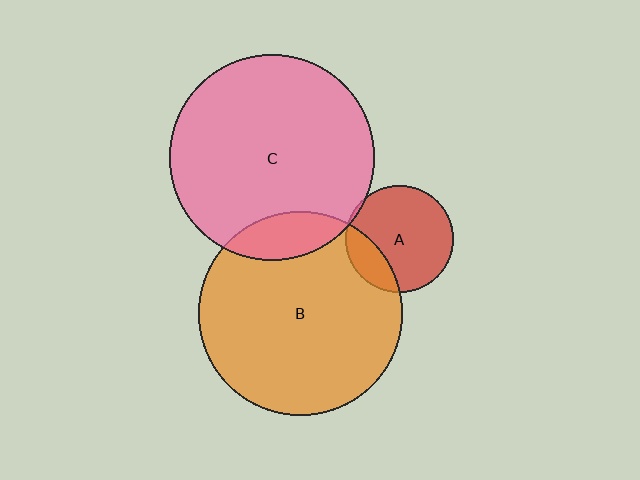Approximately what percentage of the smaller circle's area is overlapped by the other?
Approximately 5%.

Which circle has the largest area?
Circle C (pink).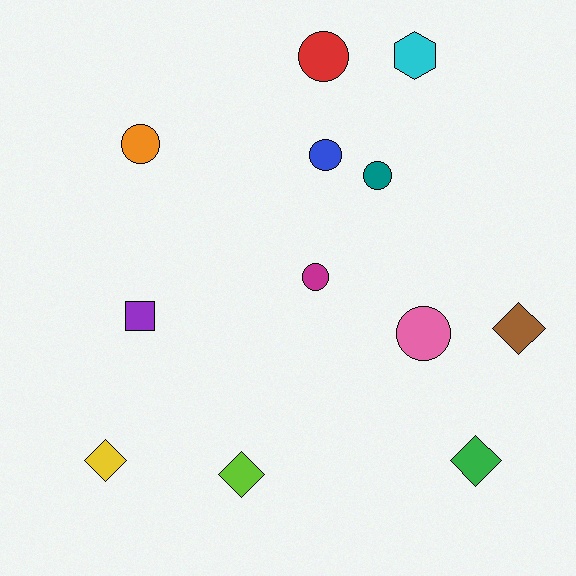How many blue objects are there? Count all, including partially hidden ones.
There is 1 blue object.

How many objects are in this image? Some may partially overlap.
There are 12 objects.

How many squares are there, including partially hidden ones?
There is 1 square.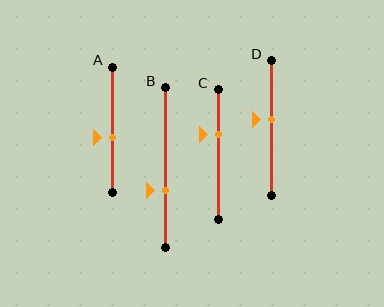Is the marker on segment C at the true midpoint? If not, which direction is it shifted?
No, the marker on segment C is shifted upward by about 16% of the segment length.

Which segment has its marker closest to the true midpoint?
Segment A has its marker closest to the true midpoint.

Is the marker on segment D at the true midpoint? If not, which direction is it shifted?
No, the marker on segment D is shifted upward by about 6% of the segment length.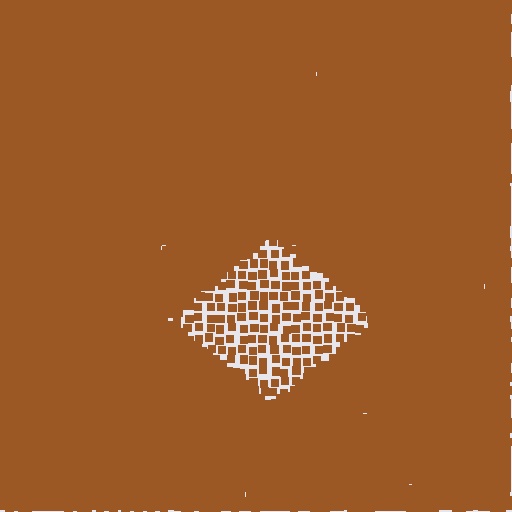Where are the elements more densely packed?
The elements are more densely packed outside the diamond boundary.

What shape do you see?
I see a diamond.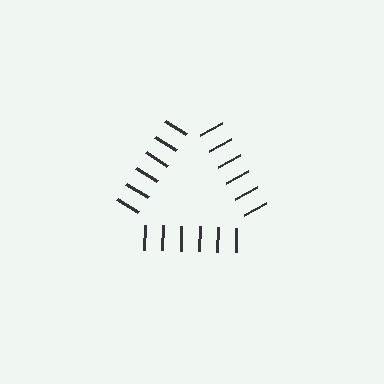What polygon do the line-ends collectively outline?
An illusory triangle — the line segments terminate on its edges but no continuous stroke is drawn.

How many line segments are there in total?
18 — 6 along each of the 3 edges.